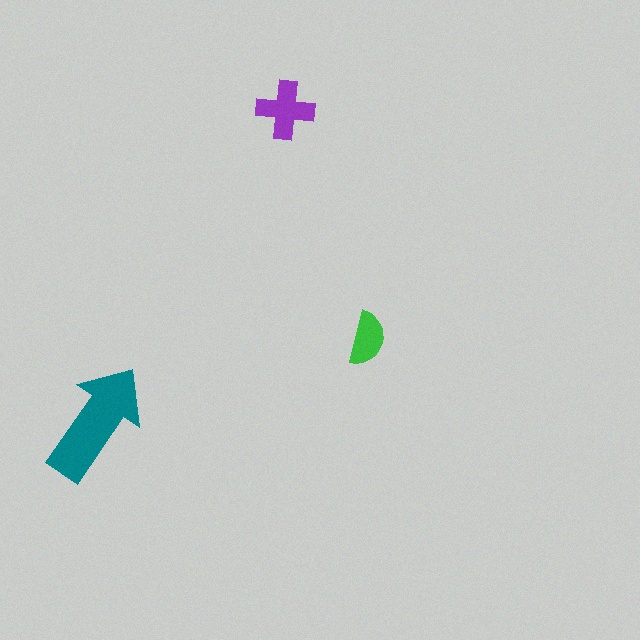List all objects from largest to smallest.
The teal arrow, the purple cross, the green semicircle.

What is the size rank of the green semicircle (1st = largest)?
3rd.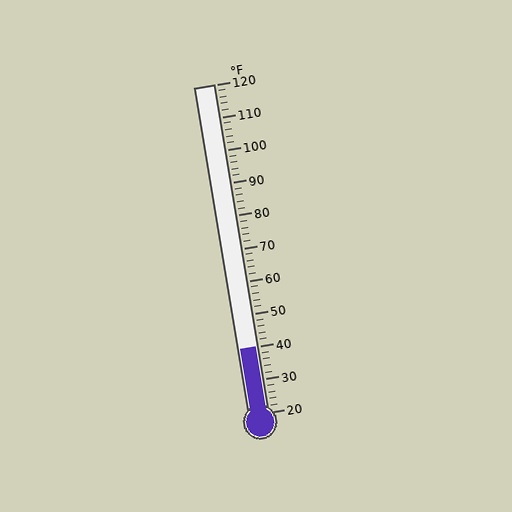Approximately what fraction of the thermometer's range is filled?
The thermometer is filled to approximately 20% of its range.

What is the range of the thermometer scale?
The thermometer scale ranges from 20°F to 120°F.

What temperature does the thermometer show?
The thermometer shows approximately 40°F.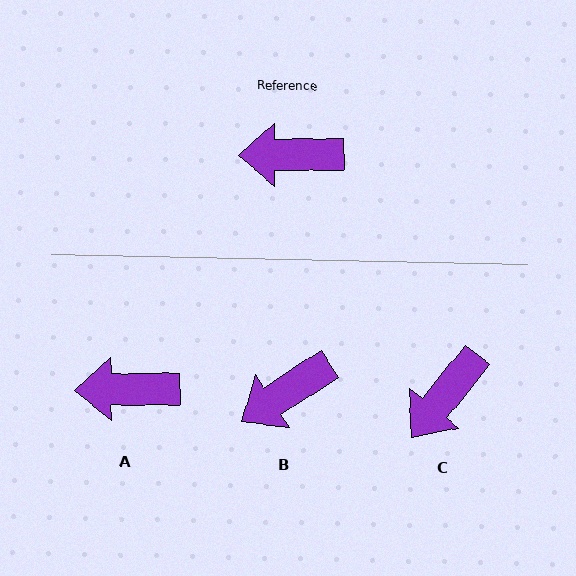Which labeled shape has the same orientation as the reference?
A.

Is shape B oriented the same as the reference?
No, it is off by about 33 degrees.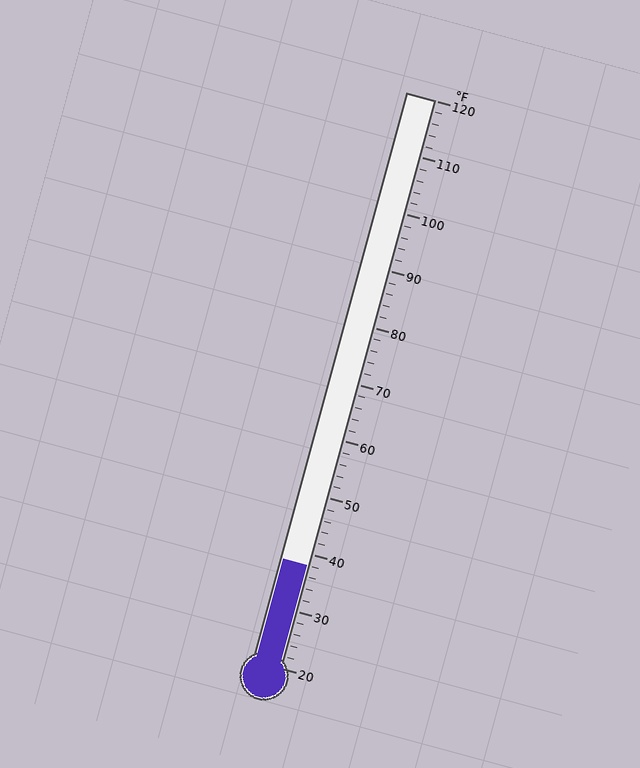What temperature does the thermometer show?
The thermometer shows approximately 38°F.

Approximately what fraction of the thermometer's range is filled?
The thermometer is filled to approximately 20% of its range.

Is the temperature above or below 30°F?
The temperature is above 30°F.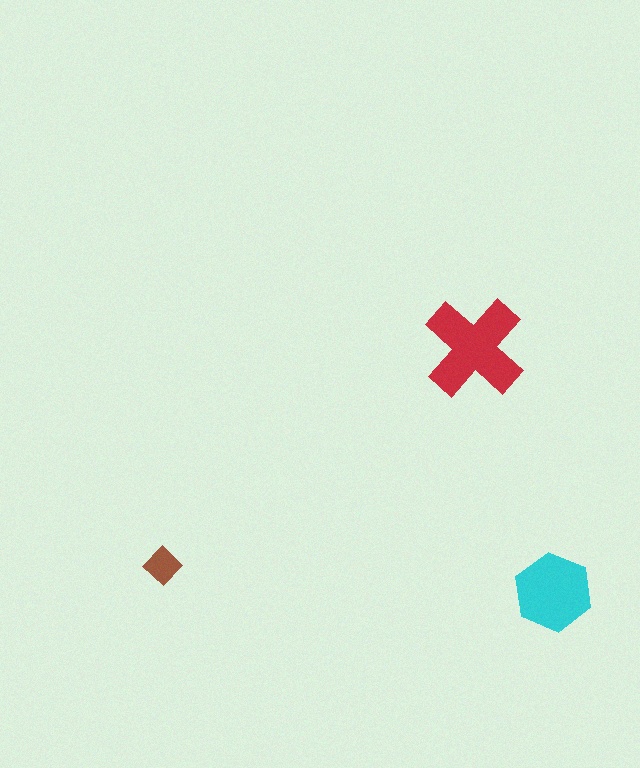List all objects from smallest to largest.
The brown diamond, the cyan hexagon, the red cross.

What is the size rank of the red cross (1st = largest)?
1st.